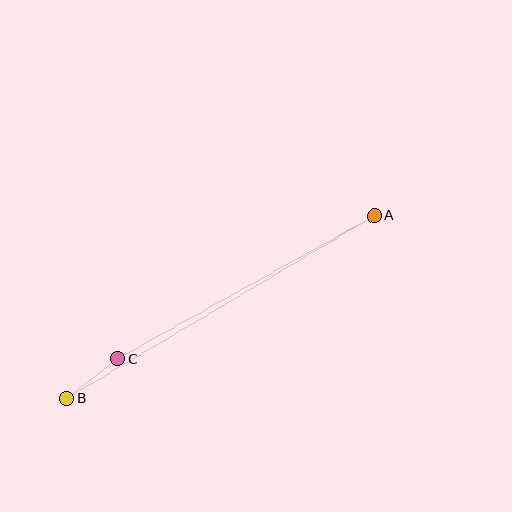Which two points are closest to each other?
Points B and C are closest to each other.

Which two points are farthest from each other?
Points A and B are farthest from each other.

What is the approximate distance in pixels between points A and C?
The distance between A and C is approximately 294 pixels.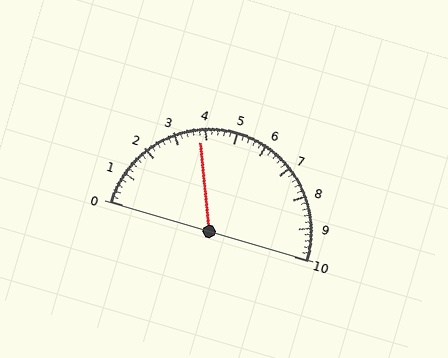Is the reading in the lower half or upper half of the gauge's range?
The reading is in the lower half of the range (0 to 10).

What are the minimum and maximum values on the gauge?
The gauge ranges from 0 to 10.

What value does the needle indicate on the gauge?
The needle indicates approximately 3.8.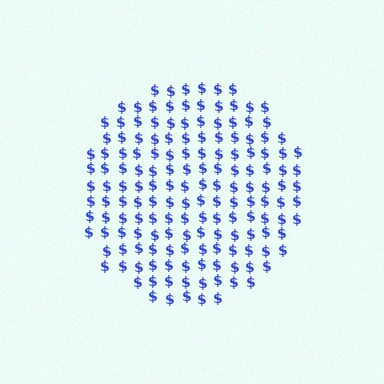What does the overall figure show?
The overall figure shows a circle.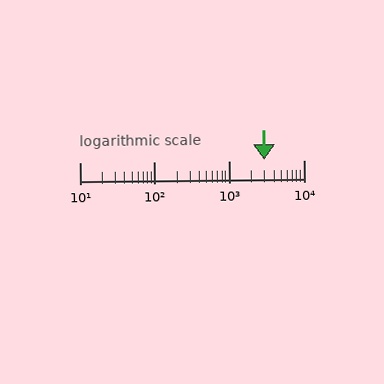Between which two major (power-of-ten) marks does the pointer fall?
The pointer is between 1000 and 10000.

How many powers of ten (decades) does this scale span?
The scale spans 3 decades, from 10 to 10000.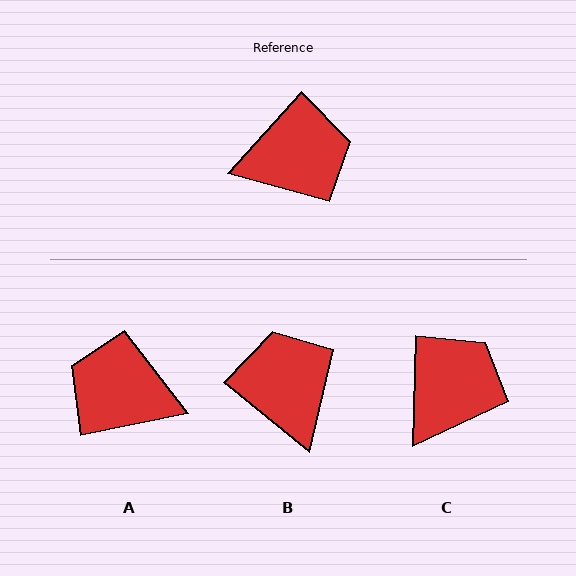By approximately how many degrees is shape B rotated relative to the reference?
Approximately 92 degrees counter-clockwise.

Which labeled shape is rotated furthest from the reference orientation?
A, about 143 degrees away.